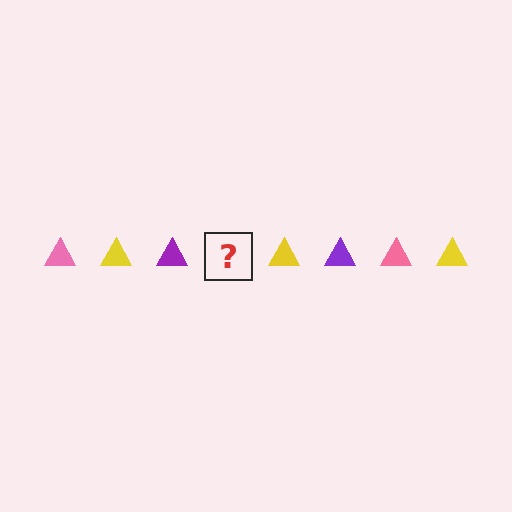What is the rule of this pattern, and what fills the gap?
The rule is that the pattern cycles through pink, yellow, purple triangles. The gap should be filled with a pink triangle.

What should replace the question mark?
The question mark should be replaced with a pink triangle.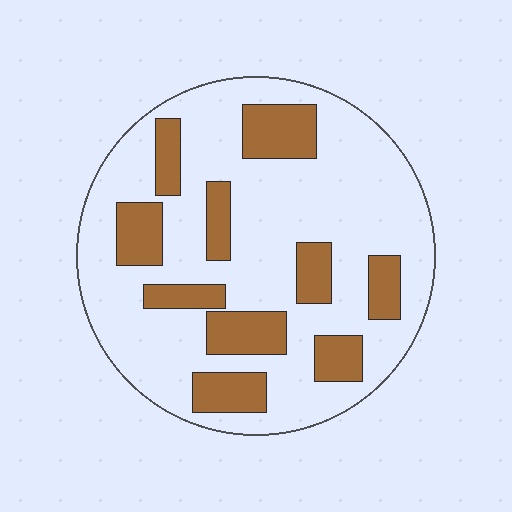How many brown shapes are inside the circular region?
10.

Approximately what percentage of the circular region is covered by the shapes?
Approximately 25%.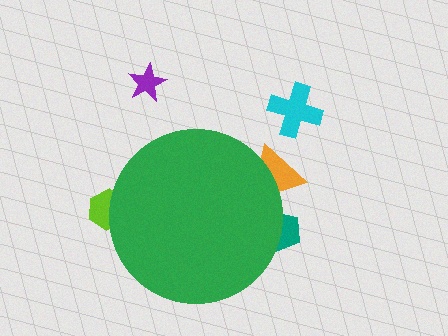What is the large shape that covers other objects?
A green circle.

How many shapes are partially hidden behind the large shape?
3 shapes are partially hidden.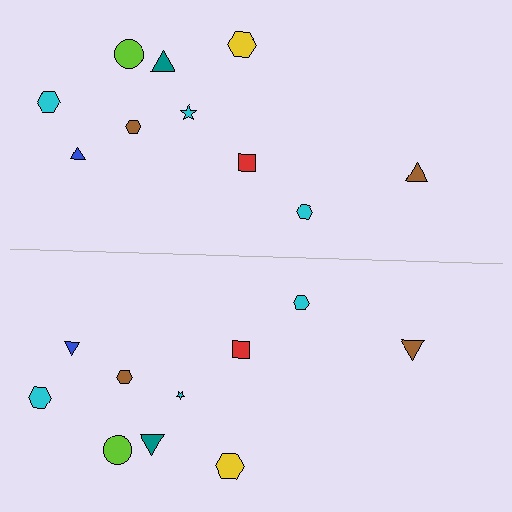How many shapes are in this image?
There are 20 shapes in this image.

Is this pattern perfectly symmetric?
No, the pattern is not perfectly symmetric. The cyan star on the bottom side has a different size than its mirror counterpart.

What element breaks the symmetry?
The cyan star on the bottom side has a different size than its mirror counterpart.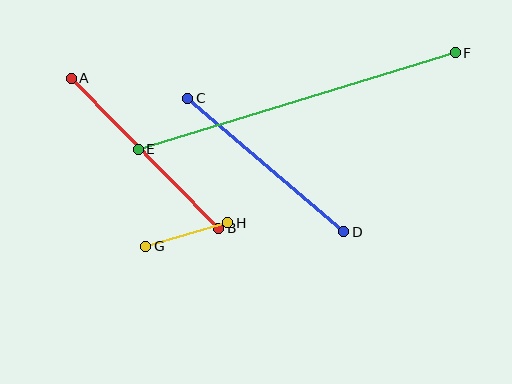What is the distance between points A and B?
The distance is approximately 210 pixels.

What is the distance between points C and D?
The distance is approximately 205 pixels.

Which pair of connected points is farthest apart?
Points E and F are farthest apart.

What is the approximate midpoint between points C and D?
The midpoint is at approximately (266, 165) pixels.